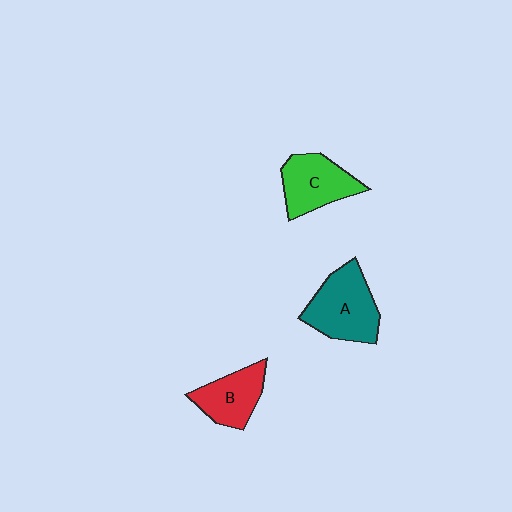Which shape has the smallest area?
Shape B (red).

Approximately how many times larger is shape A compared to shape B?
Approximately 1.4 times.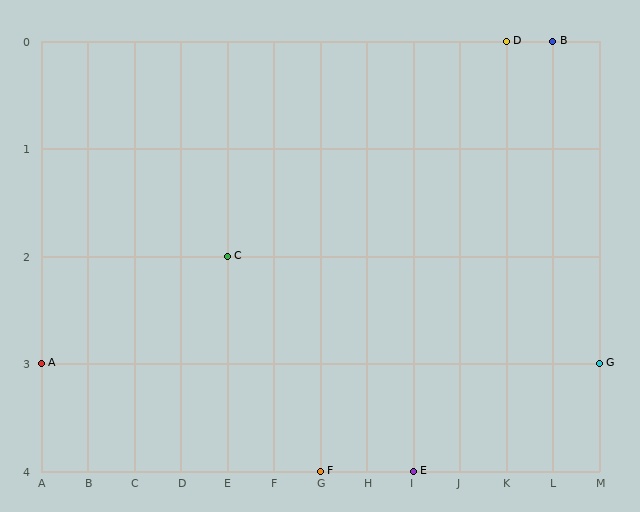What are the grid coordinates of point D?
Point D is at grid coordinates (K, 0).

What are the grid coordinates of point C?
Point C is at grid coordinates (E, 2).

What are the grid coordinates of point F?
Point F is at grid coordinates (G, 4).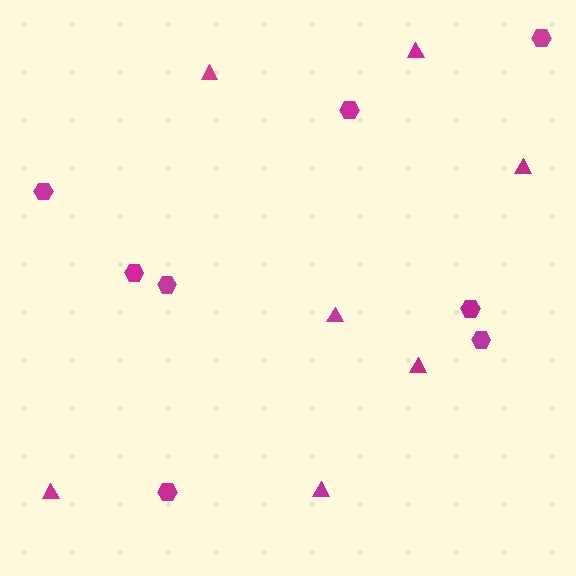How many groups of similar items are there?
There are 2 groups: one group of triangles (7) and one group of hexagons (8).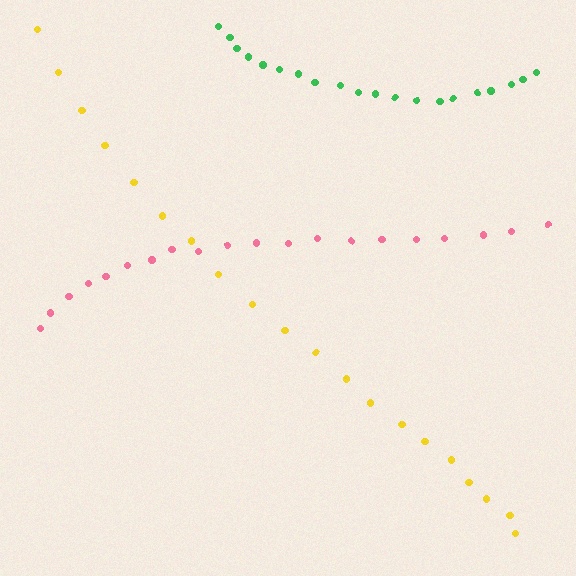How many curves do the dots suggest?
There are 3 distinct paths.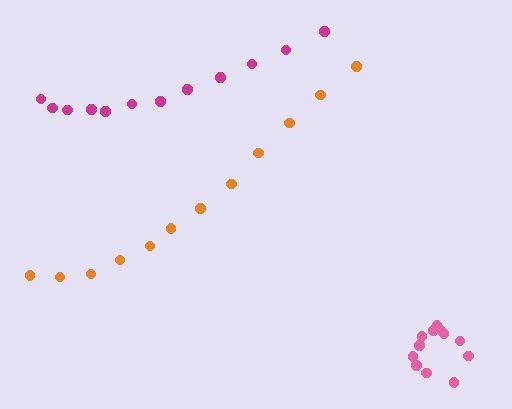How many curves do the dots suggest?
There are 3 distinct paths.